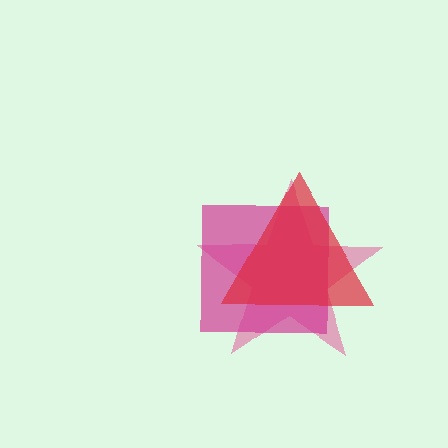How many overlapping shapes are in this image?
There are 3 overlapping shapes in the image.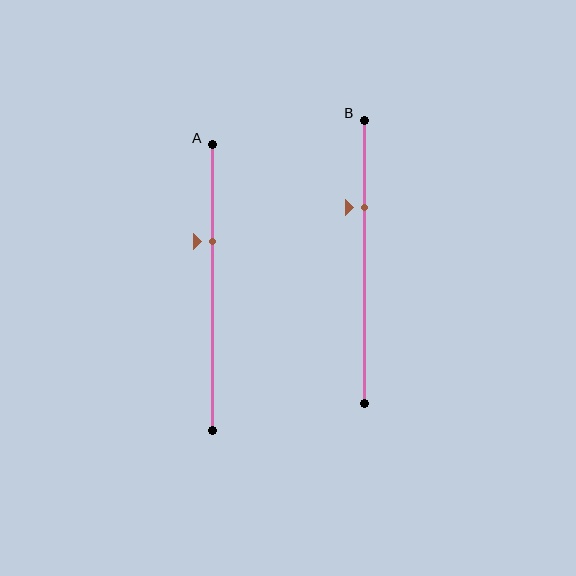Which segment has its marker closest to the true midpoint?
Segment A has its marker closest to the true midpoint.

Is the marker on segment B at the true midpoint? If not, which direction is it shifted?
No, the marker on segment B is shifted upward by about 19% of the segment length.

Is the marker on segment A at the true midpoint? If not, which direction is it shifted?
No, the marker on segment A is shifted upward by about 16% of the segment length.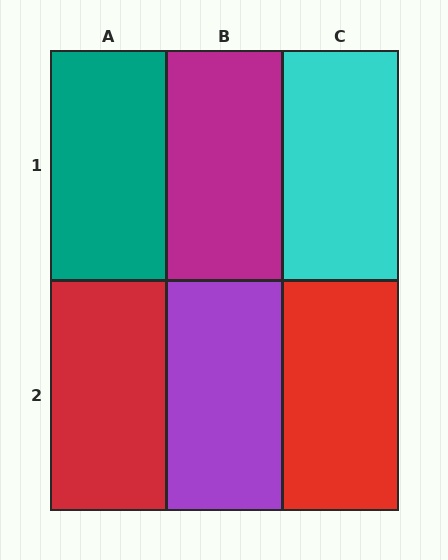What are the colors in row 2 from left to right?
Red, purple, red.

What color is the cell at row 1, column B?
Magenta.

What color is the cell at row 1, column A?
Teal.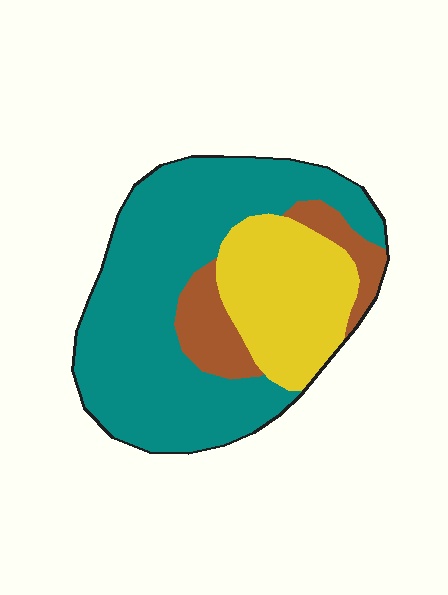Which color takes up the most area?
Teal, at roughly 60%.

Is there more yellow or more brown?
Yellow.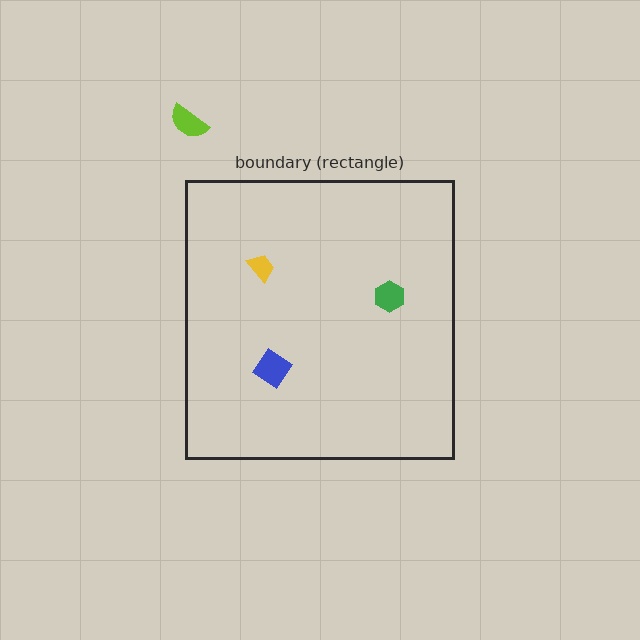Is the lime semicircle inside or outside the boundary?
Outside.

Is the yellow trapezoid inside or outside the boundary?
Inside.